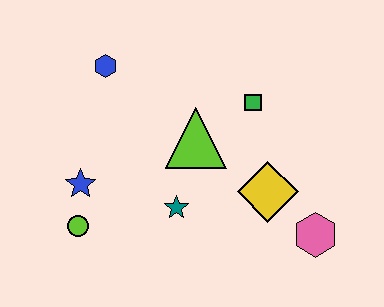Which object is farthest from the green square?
The lime circle is farthest from the green square.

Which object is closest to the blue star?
The lime circle is closest to the blue star.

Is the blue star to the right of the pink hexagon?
No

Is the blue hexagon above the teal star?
Yes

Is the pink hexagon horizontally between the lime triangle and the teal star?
No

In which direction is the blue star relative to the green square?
The blue star is to the left of the green square.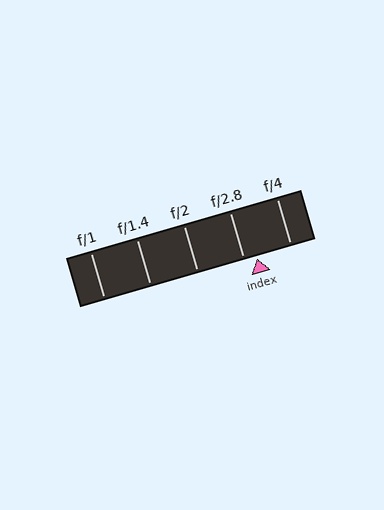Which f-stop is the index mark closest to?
The index mark is closest to f/2.8.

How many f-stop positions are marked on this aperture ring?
There are 5 f-stop positions marked.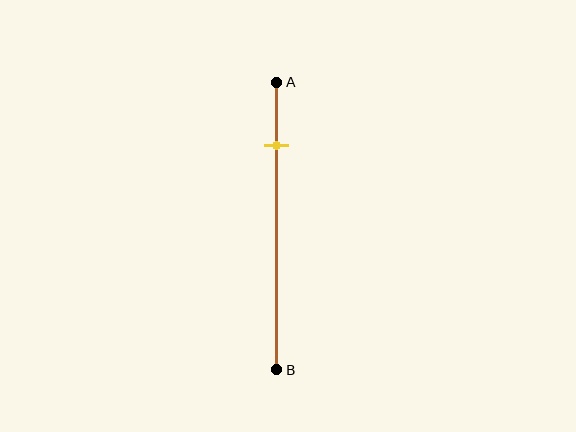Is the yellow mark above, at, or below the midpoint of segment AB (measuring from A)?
The yellow mark is above the midpoint of segment AB.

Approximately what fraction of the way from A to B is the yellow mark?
The yellow mark is approximately 20% of the way from A to B.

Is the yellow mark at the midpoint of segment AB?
No, the mark is at about 20% from A, not at the 50% midpoint.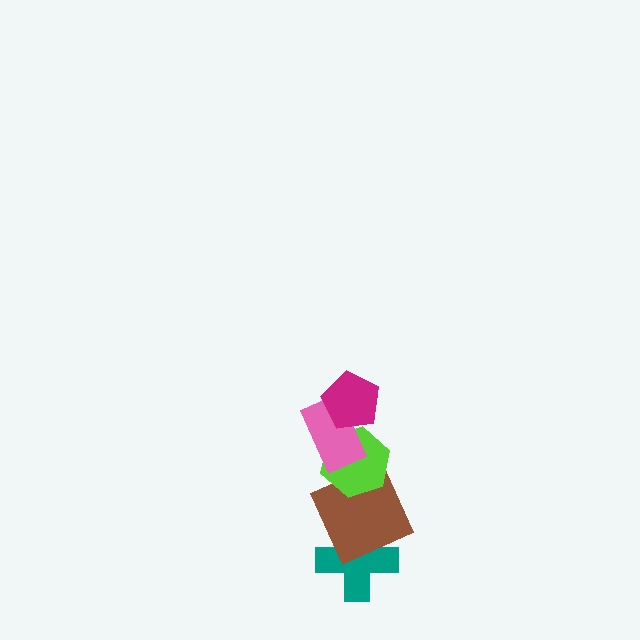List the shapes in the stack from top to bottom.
From top to bottom: the magenta pentagon, the pink rectangle, the lime hexagon, the brown square, the teal cross.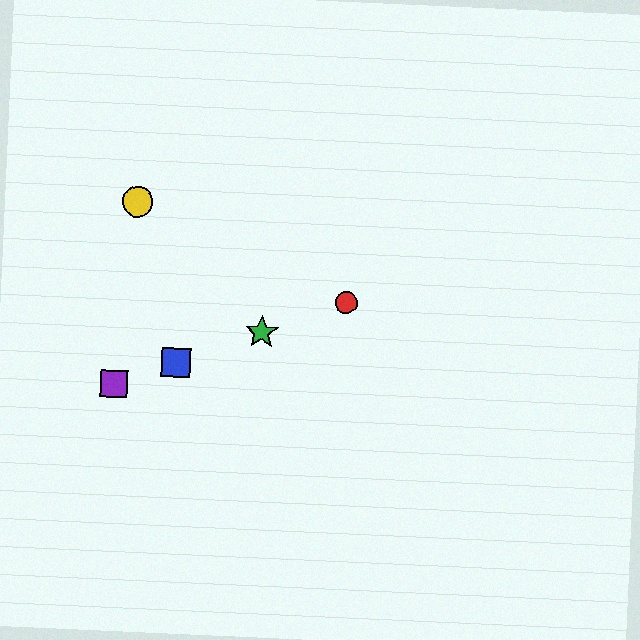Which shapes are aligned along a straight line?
The red circle, the blue square, the green star, the purple square are aligned along a straight line.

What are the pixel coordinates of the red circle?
The red circle is at (347, 303).